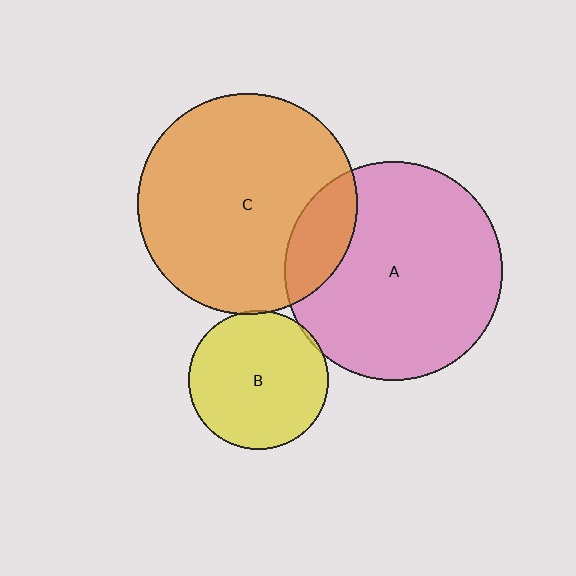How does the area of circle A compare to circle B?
Approximately 2.5 times.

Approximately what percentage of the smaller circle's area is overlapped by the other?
Approximately 15%.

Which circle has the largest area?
Circle C (orange).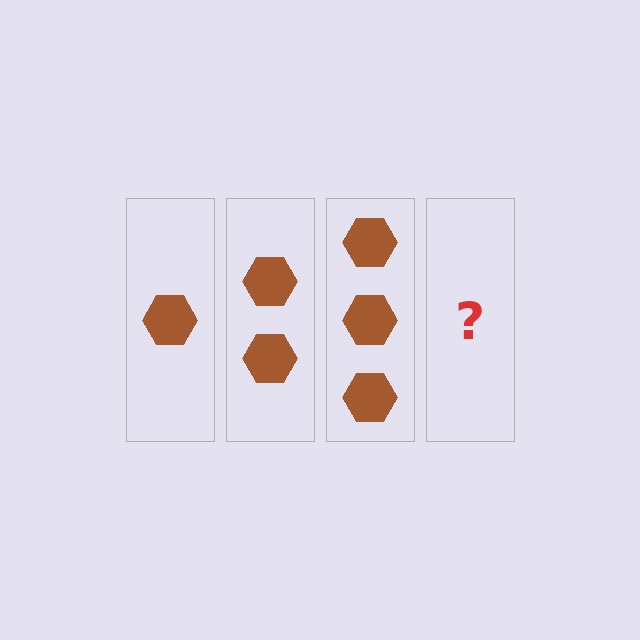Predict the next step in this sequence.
The next step is 4 hexagons.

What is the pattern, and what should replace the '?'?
The pattern is that each step adds one more hexagon. The '?' should be 4 hexagons.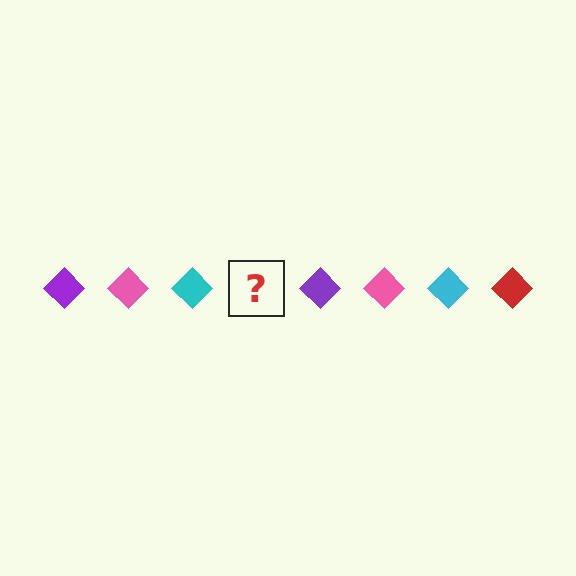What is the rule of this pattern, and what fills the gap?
The rule is that the pattern cycles through purple, pink, cyan, red diamonds. The gap should be filled with a red diamond.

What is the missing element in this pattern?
The missing element is a red diamond.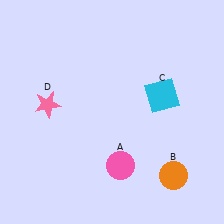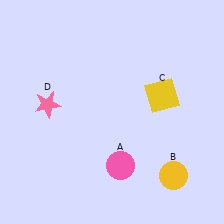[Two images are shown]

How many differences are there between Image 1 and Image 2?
There are 2 differences between the two images.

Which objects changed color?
B changed from orange to yellow. C changed from cyan to yellow.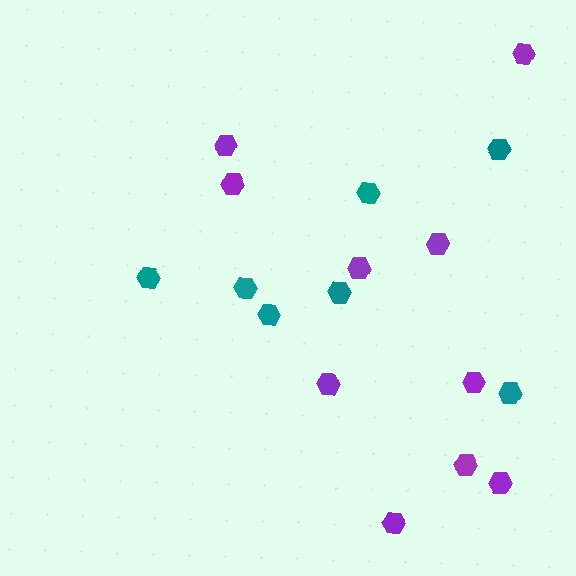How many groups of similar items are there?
There are 2 groups: one group of purple hexagons (10) and one group of teal hexagons (7).